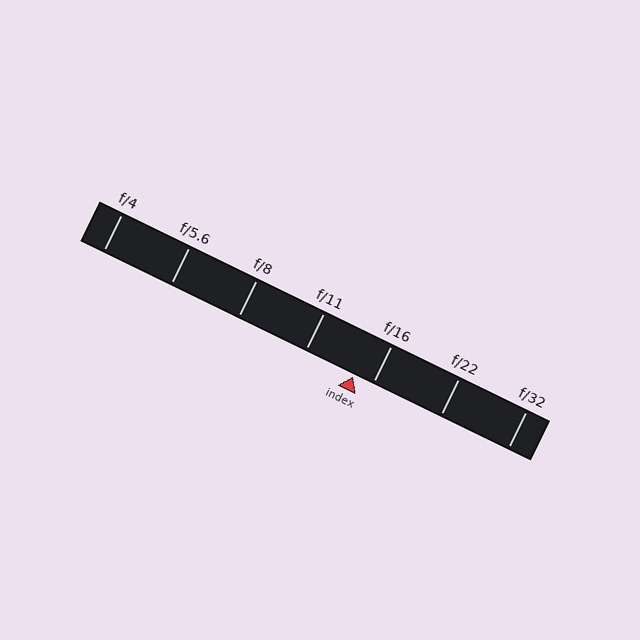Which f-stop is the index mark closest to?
The index mark is closest to f/16.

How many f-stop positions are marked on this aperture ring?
There are 7 f-stop positions marked.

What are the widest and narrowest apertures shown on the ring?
The widest aperture shown is f/4 and the narrowest is f/32.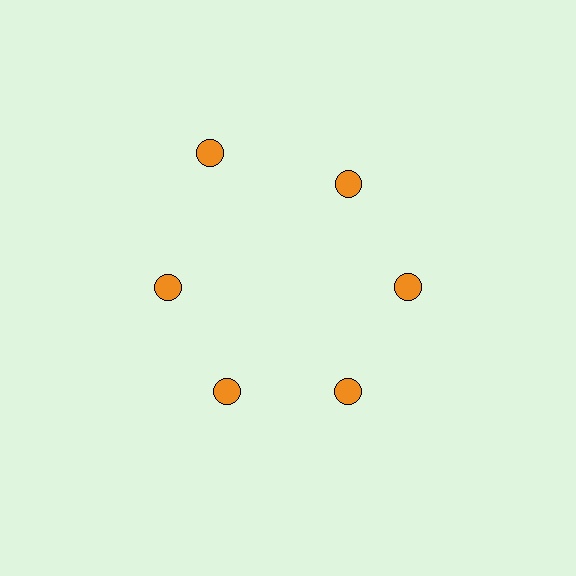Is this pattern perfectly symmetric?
No. The 6 orange circles are arranged in a ring, but one element near the 11 o'clock position is pushed outward from the center, breaking the 6-fold rotational symmetry.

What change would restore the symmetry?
The symmetry would be restored by moving it inward, back onto the ring so that all 6 circles sit at equal angles and equal distance from the center.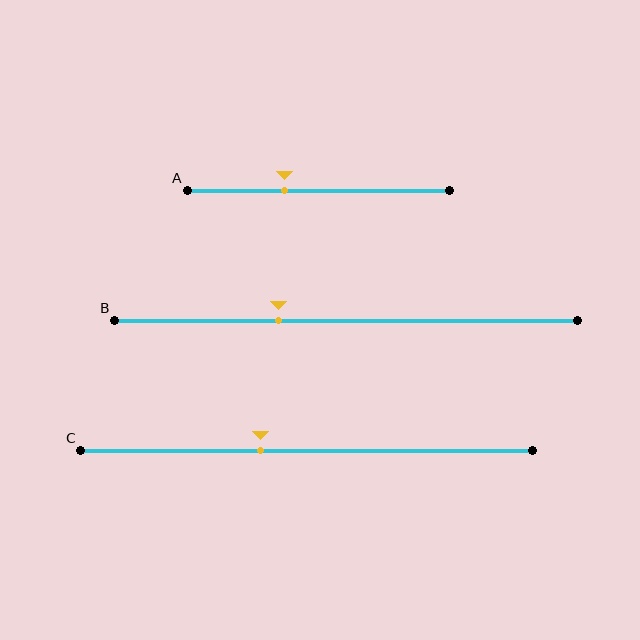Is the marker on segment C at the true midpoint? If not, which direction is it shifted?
No, the marker on segment C is shifted to the left by about 10% of the segment length.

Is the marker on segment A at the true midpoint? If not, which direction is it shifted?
No, the marker on segment A is shifted to the left by about 13% of the segment length.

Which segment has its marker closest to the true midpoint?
Segment C has its marker closest to the true midpoint.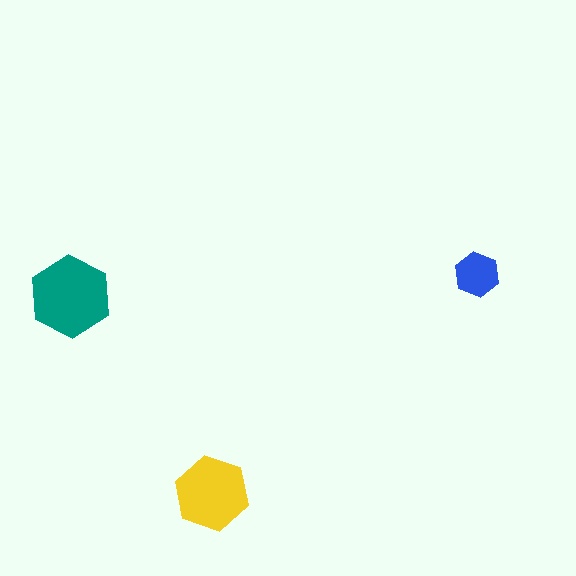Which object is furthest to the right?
The blue hexagon is rightmost.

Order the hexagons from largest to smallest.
the teal one, the yellow one, the blue one.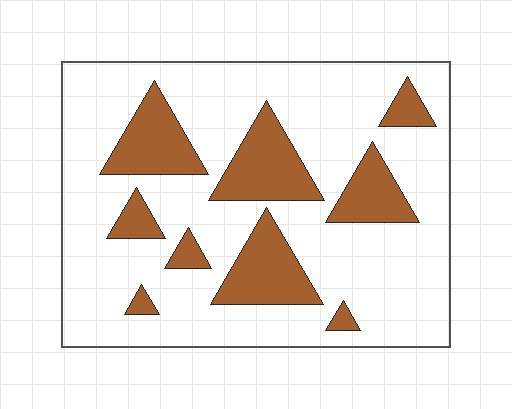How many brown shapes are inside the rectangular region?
9.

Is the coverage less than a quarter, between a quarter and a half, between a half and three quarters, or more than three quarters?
Less than a quarter.